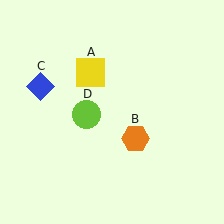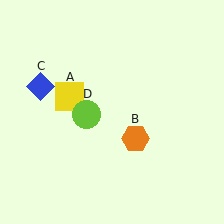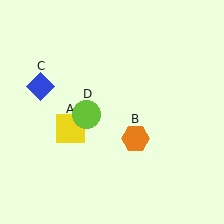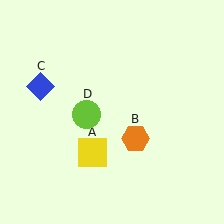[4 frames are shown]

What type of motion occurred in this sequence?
The yellow square (object A) rotated counterclockwise around the center of the scene.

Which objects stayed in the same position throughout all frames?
Orange hexagon (object B) and blue diamond (object C) and lime circle (object D) remained stationary.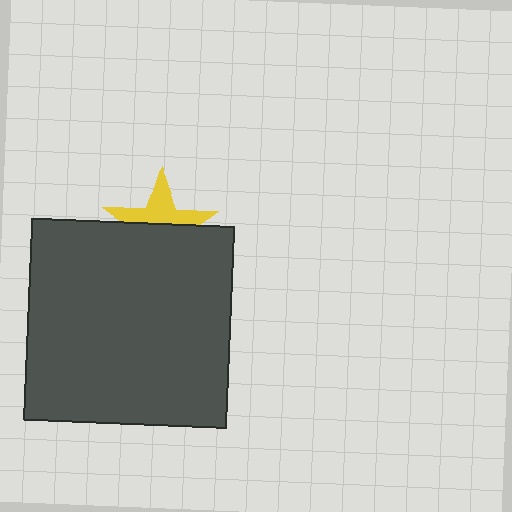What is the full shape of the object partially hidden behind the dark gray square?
The partially hidden object is a yellow star.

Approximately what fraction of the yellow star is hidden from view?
Roughly 54% of the yellow star is hidden behind the dark gray square.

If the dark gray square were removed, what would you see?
You would see the complete yellow star.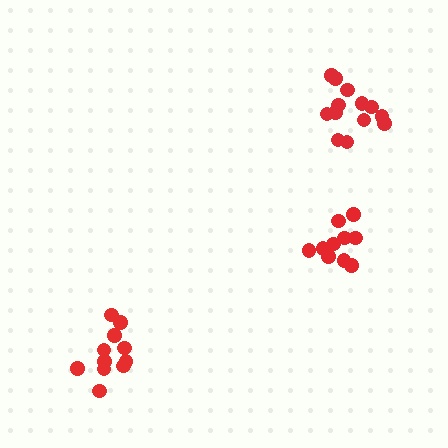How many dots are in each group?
Group 1: 13 dots, Group 2: 11 dots, Group 3: 10 dots (34 total).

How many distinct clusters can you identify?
There are 3 distinct clusters.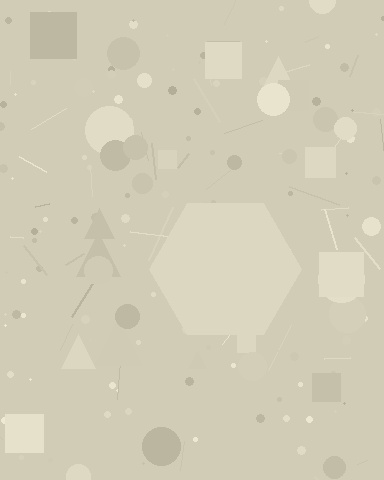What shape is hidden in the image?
A hexagon is hidden in the image.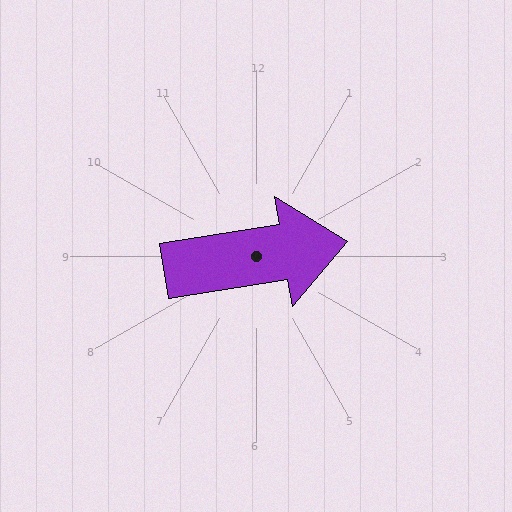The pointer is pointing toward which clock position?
Roughly 3 o'clock.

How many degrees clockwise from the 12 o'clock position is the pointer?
Approximately 81 degrees.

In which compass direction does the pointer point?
East.